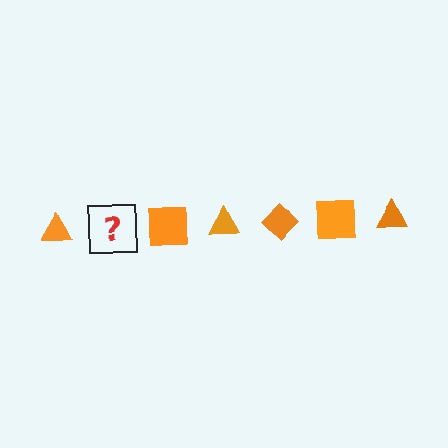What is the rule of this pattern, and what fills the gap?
The rule is that the pattern cycles through triangle, diamond, square shapes in orange. The gap should be filled with an orange diamond.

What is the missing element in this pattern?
The missing element is an orange diamond.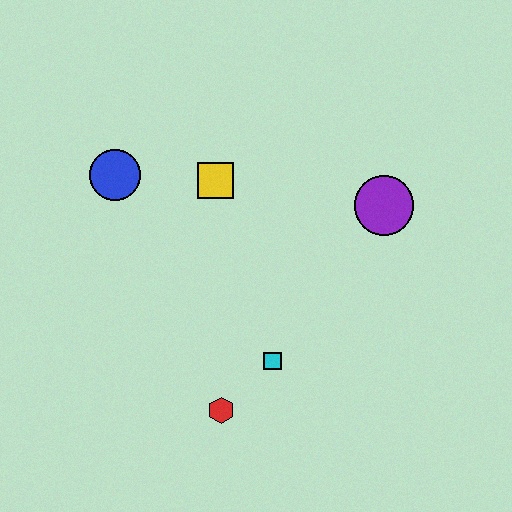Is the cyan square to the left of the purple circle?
Yes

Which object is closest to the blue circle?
The yellow square is closest to the blue circle.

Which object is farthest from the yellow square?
The red hexagon is farthest from the yellow square.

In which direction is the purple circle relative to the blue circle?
The purple circle is to the right of the blue circle.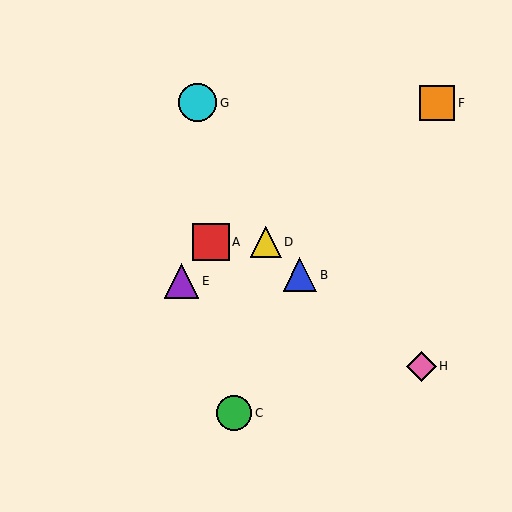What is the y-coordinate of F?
Object F is at y≈103.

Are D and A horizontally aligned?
Yes, both are at y≈242.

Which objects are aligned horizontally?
Objects A, D are aligned horizontally.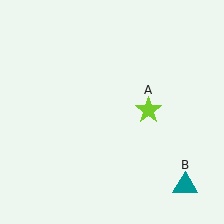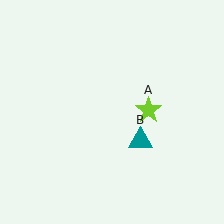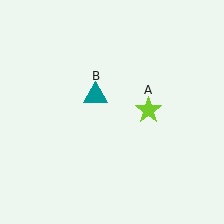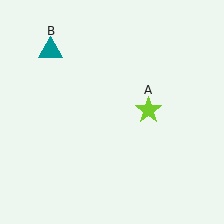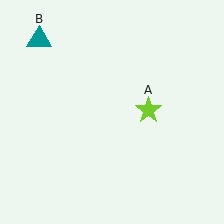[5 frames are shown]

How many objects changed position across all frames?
1 object changed position: teal triangle (object B).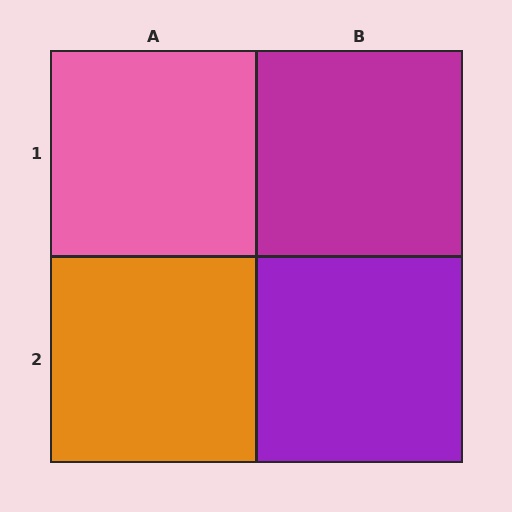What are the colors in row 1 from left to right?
Pink, magenta.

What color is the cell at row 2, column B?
Purple.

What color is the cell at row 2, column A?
Orange.